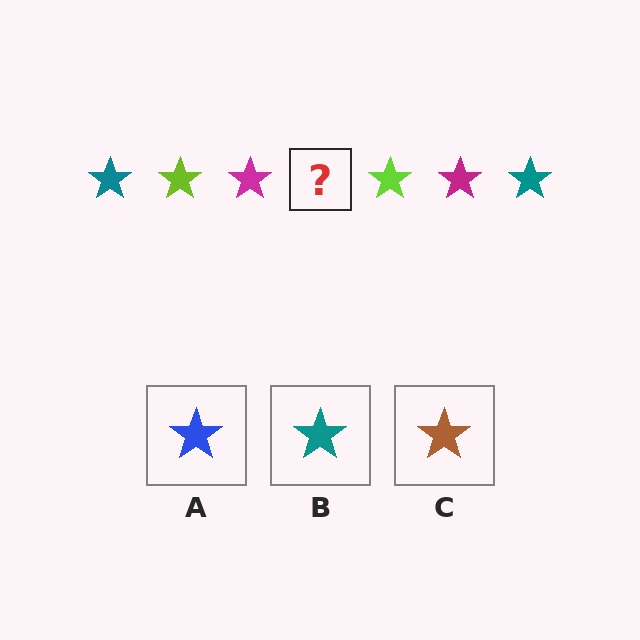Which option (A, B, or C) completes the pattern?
B.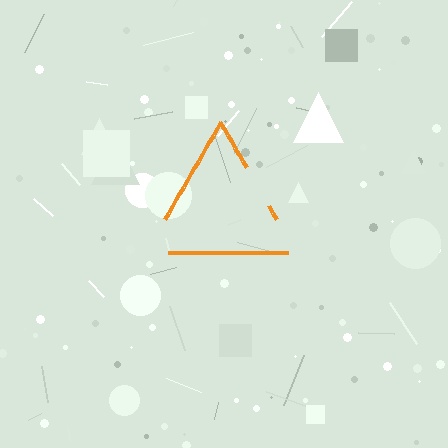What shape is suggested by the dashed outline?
The dashed outline suggests a triangle.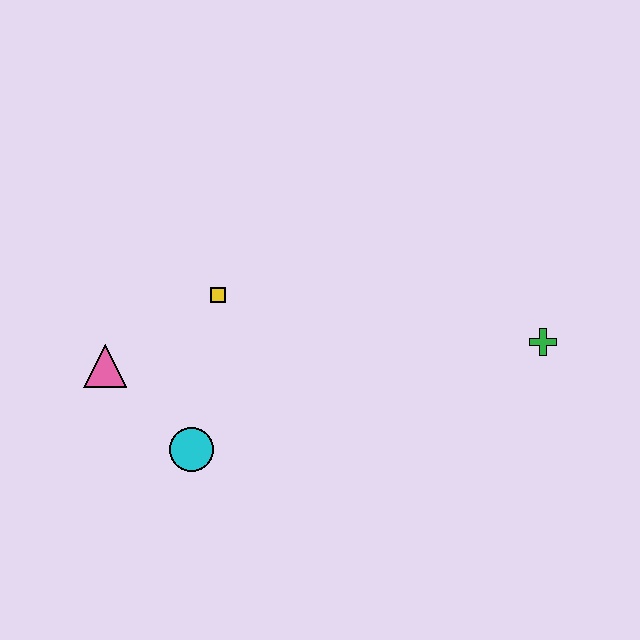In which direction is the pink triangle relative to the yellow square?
The pink triangle is to the left of the yellow square.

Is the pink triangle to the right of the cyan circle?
No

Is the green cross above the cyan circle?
Yes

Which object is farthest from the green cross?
The pink triangle is farthest from the green cross.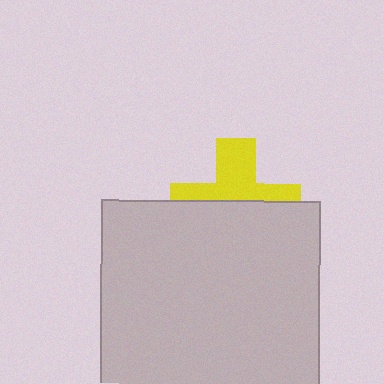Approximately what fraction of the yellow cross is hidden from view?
Roughly 55% of the yellow cross is hidden behind the light gray square.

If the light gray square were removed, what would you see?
You would see the complete yellow cross.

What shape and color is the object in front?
The object in front is a light gray square.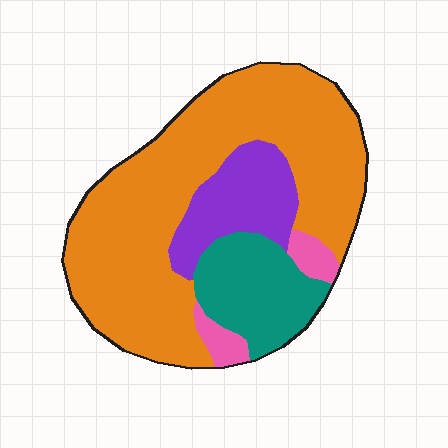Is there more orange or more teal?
Orange.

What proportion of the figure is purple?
Purple takes up about one eighth (1/8) of the figure.